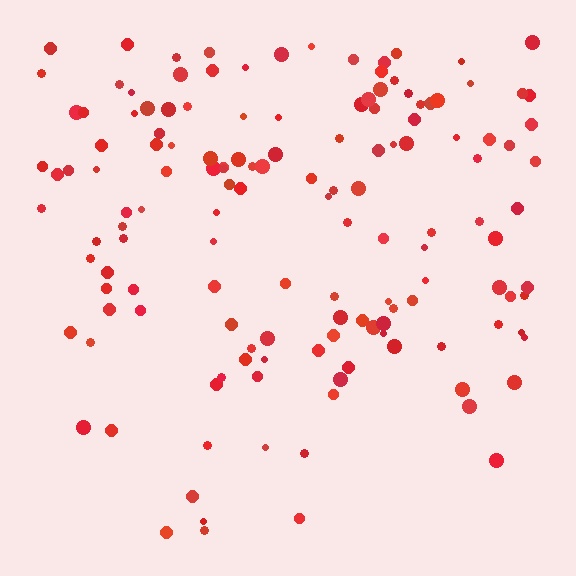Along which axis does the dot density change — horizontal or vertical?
Vertical.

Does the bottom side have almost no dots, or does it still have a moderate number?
Still a moderate number, just noticeably fewer than the top.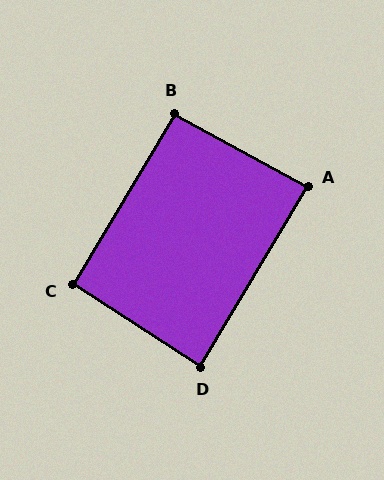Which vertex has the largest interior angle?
B, at approximately 92 degrees.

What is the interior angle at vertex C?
Approximately 92 degrees (approximately right).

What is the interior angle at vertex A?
Approximately 88 degrees (approximately right).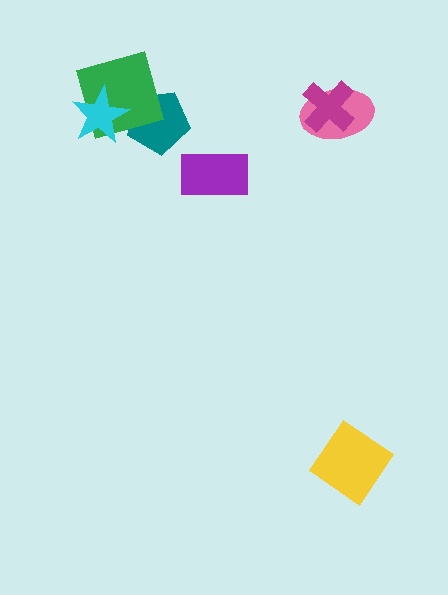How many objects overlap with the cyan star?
2 objects overlap with the cyan star.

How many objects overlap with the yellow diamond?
0 objects overlap with the yellow diamond.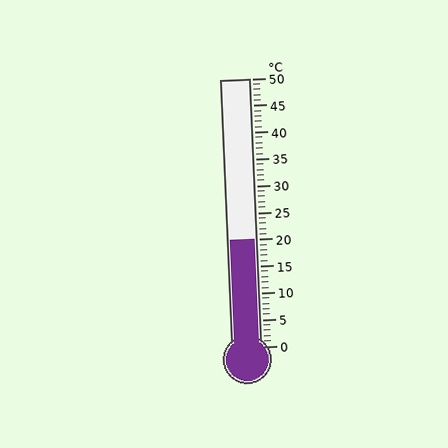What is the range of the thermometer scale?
The thermometer scale ranges from 0°C to 50°C.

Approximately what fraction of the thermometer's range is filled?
The thermometer is filled to approximately 40% of its range.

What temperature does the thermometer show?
The thermometer shows approximately 20°C.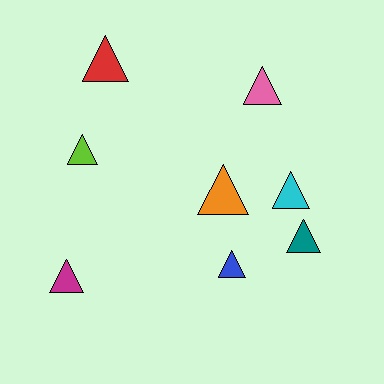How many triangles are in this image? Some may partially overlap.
There are 8 triangles.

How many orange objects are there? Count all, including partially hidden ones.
There is 1 orange object.